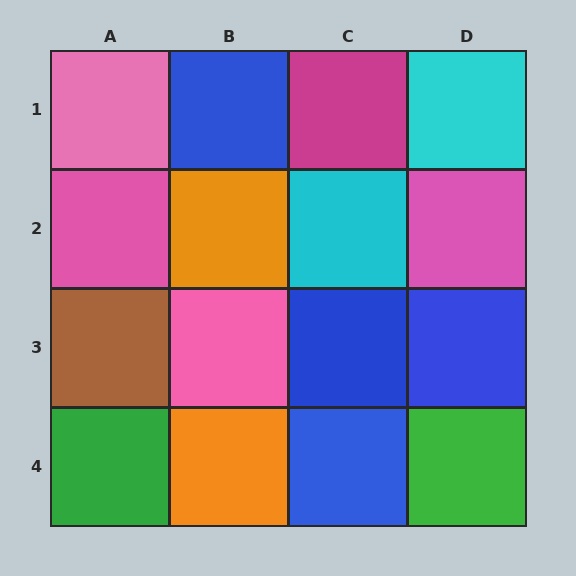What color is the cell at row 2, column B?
Orange.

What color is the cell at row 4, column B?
Orange.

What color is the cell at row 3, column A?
Brown.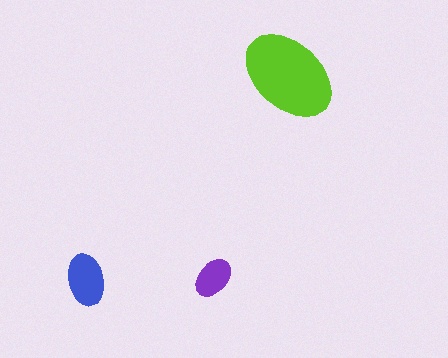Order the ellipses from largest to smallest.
the lime one, the blue one, the purple one.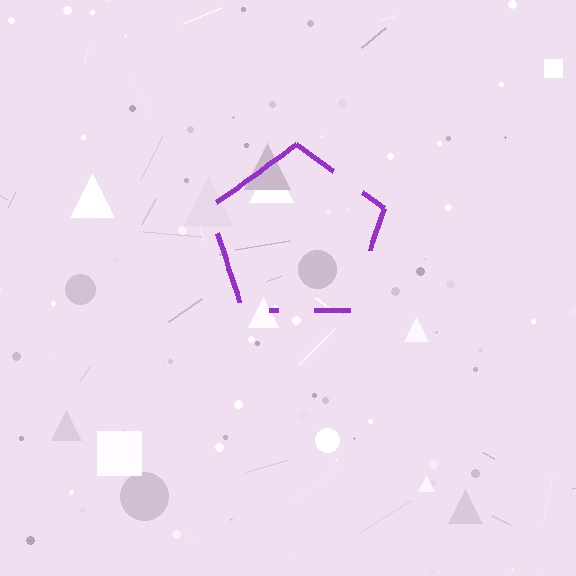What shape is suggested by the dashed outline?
The dashed outline suggests a pentagon.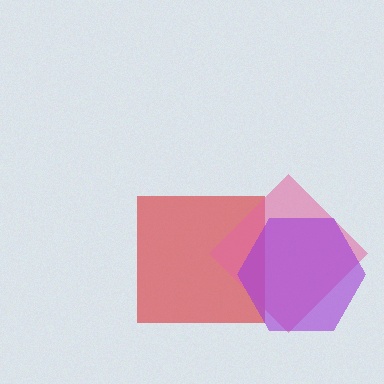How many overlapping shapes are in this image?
There are 3 overlapping shapes in the image.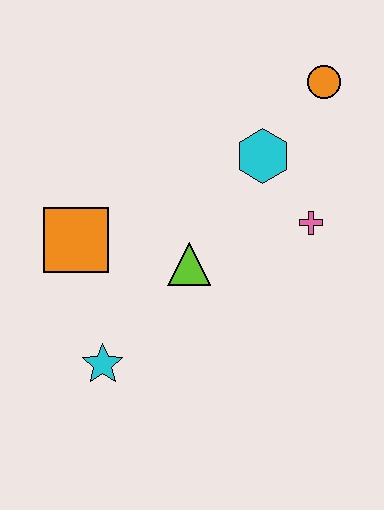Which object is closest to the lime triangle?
The orange square is closest to the lime triangle.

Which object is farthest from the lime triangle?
The orange circle is farthest from the lime triangle.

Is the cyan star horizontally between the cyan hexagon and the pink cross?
No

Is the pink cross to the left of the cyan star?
No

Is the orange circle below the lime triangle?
No